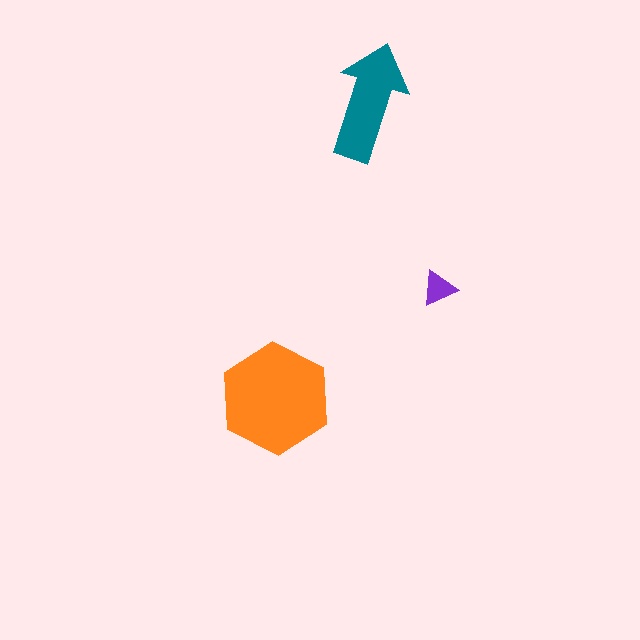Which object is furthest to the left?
The orange hexagon is leftmost.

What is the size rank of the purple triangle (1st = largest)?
3rd.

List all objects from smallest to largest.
The purple triangle, the teal arrow, the orange hexagon.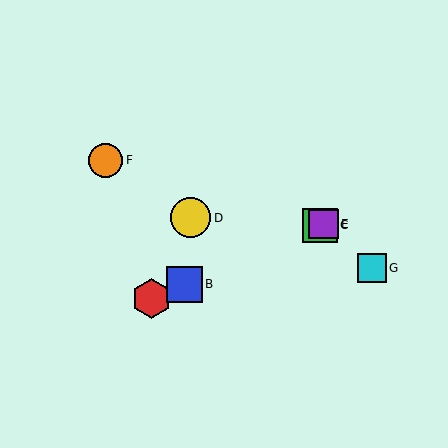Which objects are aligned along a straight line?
Objects A, B, C, E are aligned along a straight line.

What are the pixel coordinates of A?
Object A is at (151, 298).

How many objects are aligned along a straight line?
4 objects (A, B, C, E) are aligned along a straight line.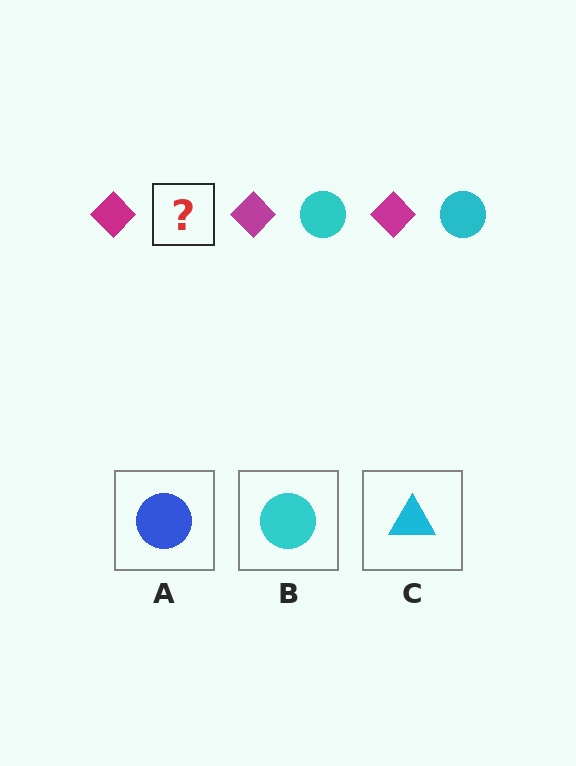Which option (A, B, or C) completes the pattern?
B.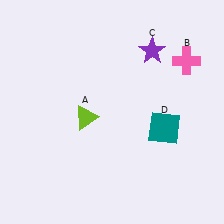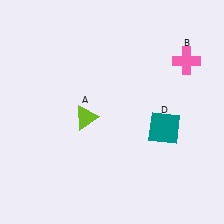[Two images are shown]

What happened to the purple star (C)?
The purple star (C) was removed in Image 2. It was in the top-right area of Image 1.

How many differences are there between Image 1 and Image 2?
There is 1 difference between the two images.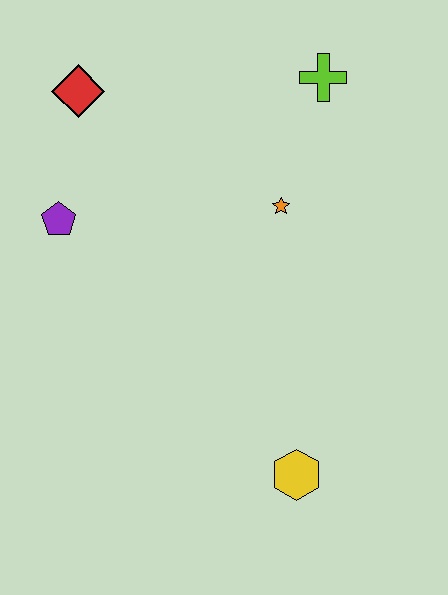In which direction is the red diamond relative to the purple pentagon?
The red diamond is above the purple pentagon.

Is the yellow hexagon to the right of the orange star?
Yes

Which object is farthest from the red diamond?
The yellow hexagon is farthest from the red diamond.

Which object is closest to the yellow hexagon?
The orange star is closest to the yellow hexagon.